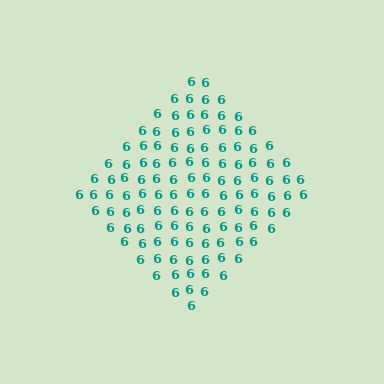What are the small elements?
The small elements are digit 6's.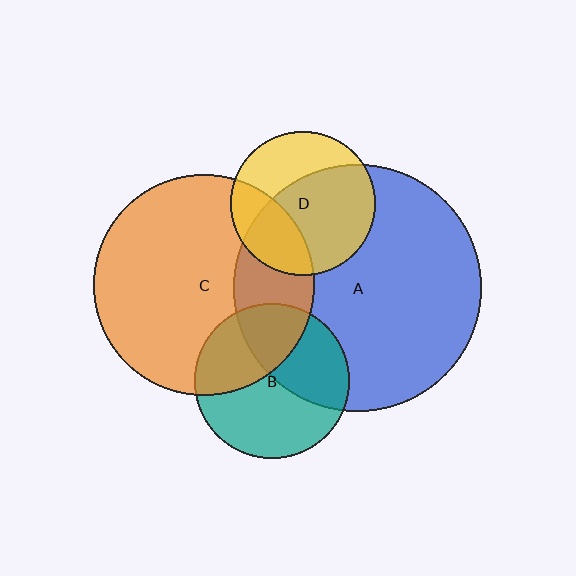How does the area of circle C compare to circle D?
Approximately 2.3 times.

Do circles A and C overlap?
Yes.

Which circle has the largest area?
Circle A (blue).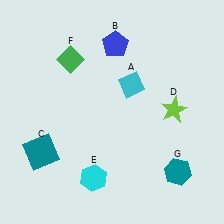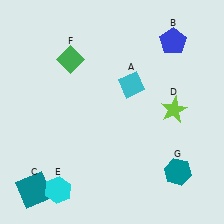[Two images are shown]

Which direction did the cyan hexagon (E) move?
The cyan hexagon (E) moved left.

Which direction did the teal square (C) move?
The teal square (C) moved down.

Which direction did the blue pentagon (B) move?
The blue pentagon (B) moved right.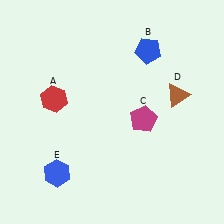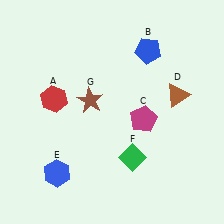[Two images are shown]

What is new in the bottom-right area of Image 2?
A green diamond (F) was added in the bottom-right area of Image 2.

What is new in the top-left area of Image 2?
A brown star (G) was added in the top-left area of Image 2.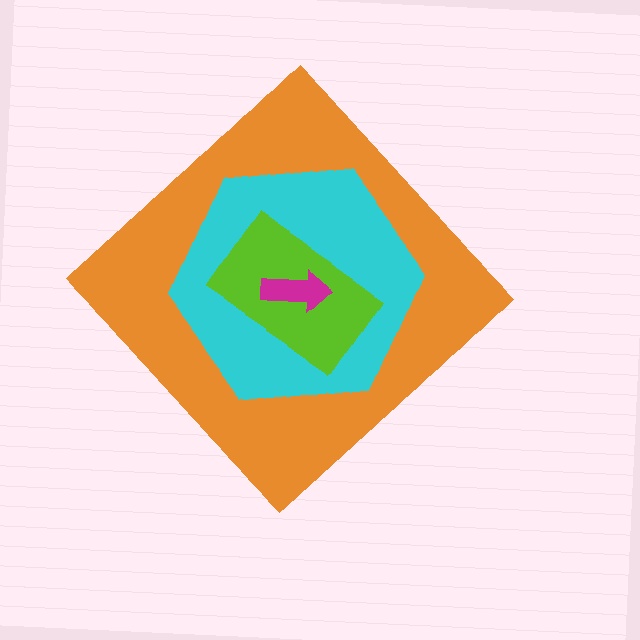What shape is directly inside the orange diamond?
The cyan hexagon.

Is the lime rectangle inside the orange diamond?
Yes.